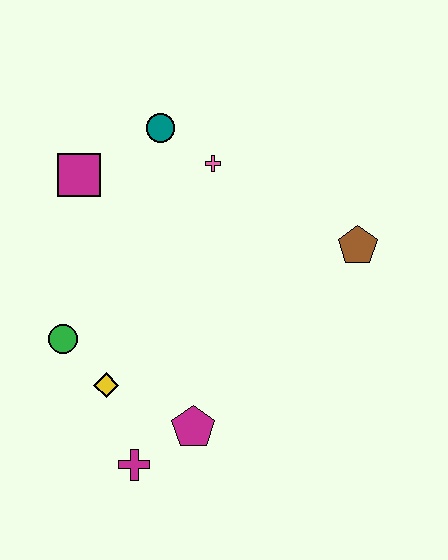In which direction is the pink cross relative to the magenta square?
The pink cross is to the right of the magenta square.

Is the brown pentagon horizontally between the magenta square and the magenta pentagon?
No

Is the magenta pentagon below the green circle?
Yes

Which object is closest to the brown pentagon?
The pink cross is closest to the brown pentagon.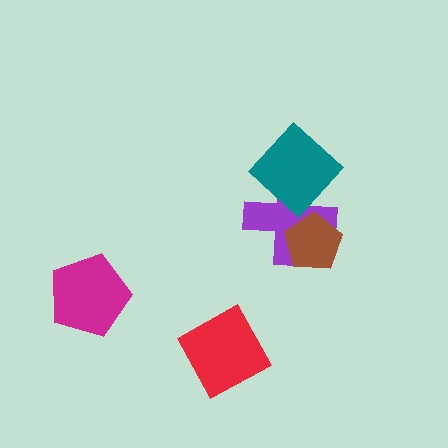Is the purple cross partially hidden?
Yes, it is partially covered by another shape.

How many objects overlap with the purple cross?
2 objects overlap with the purple cross.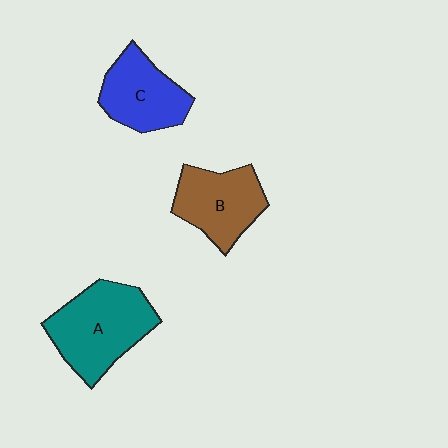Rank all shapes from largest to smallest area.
From largest to smallest: A (teal), B (brown), C (blue).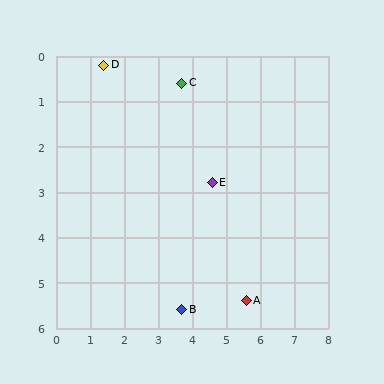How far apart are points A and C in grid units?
Points A and C are about 5.2 grid units apart.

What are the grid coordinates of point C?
Point C is at approximately (3.7, 0.6).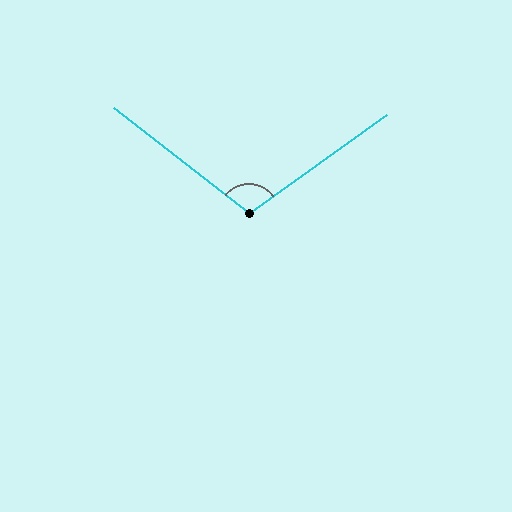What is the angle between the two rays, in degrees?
Approximately 106 degrees.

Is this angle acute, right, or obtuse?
It is obtuse.